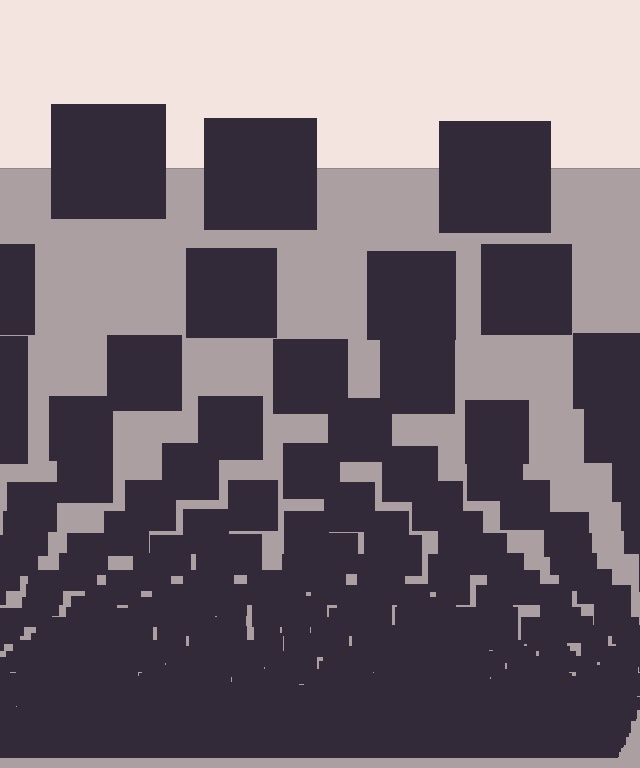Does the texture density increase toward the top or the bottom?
Density increases toward the bottom.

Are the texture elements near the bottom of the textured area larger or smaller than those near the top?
Smaller. The gradient is inverted — elements near the bottom are smaller and denser.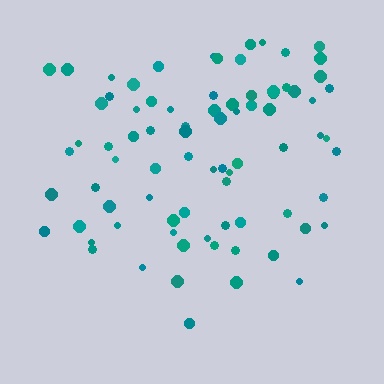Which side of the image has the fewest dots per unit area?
The bottom.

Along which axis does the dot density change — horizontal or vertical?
Vertical.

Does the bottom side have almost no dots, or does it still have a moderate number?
Still a moderate number, just noticeably fewer than the top.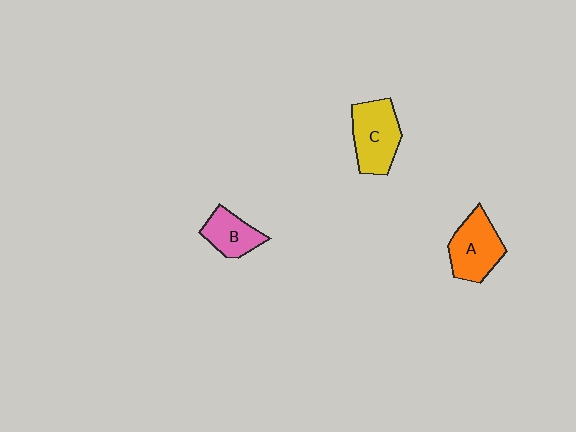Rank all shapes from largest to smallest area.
From largest to smallest: C (yellow), A (orange), B (pink).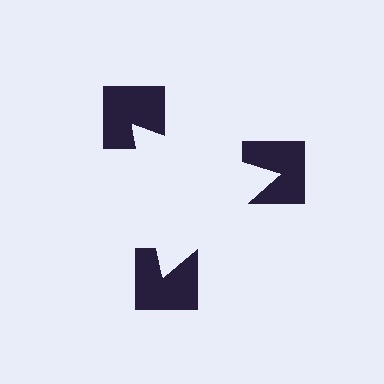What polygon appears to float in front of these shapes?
An illusory triangle — its edges are inferred from the aligned wedge cuts in the notched squares, not physically drawn.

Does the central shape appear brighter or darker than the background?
It typically appears slightly brighter than the background, even though no actual brightness change is drawn.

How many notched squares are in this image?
There are 3 — one at each vertex of the illusory triangle.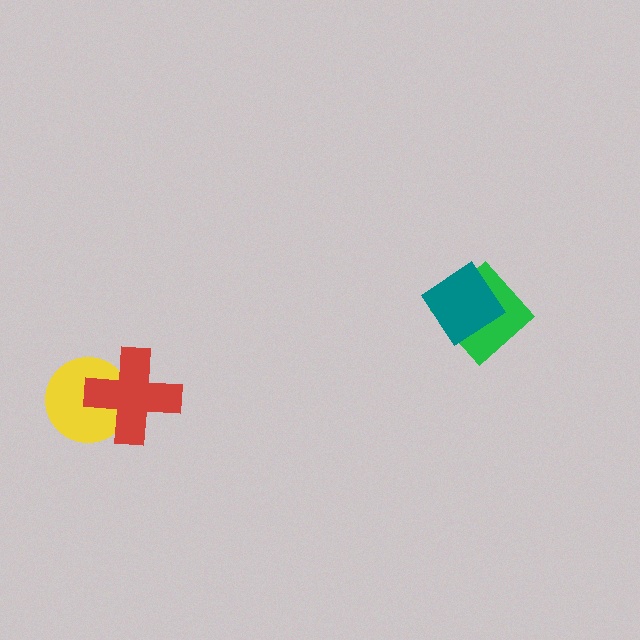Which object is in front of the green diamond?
The teal diamond is in front of the green diamond.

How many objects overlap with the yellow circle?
1 object overlaps with the yellow circle.